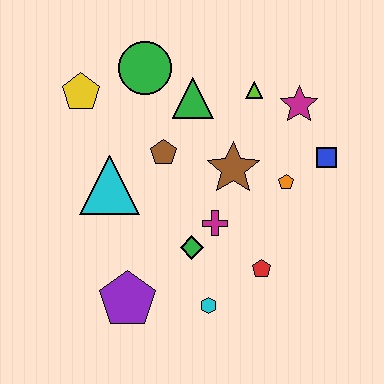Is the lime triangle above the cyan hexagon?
Yes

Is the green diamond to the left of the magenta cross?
Yes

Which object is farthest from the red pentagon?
The yellow pentagon is farthest from the red pentagon.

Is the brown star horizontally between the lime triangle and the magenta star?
No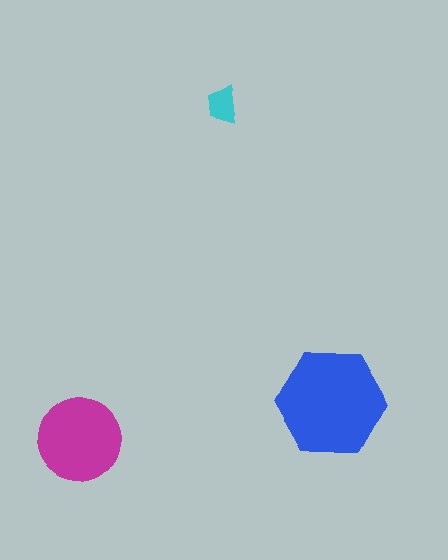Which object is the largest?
The blue hexagon.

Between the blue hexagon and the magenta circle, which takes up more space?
The blue hexagon.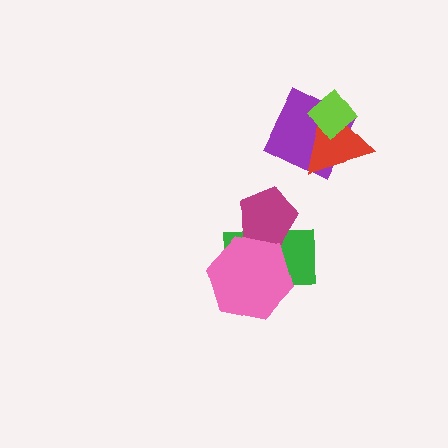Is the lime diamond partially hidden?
No, no other shape covers it.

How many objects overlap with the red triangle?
2 objects overlap with the red triangle.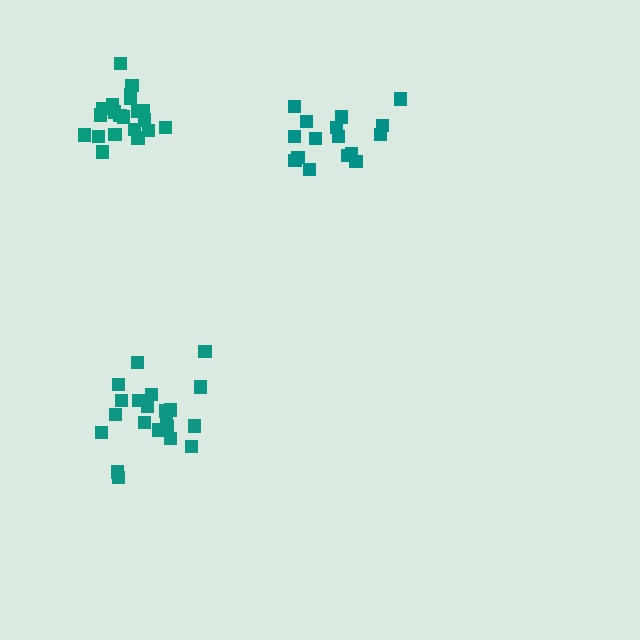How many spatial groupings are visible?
There are 3 spatial groupings.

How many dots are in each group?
Group 1: 21 dots, Group 2: 16 dots, Group 3: 21 dots (58 total).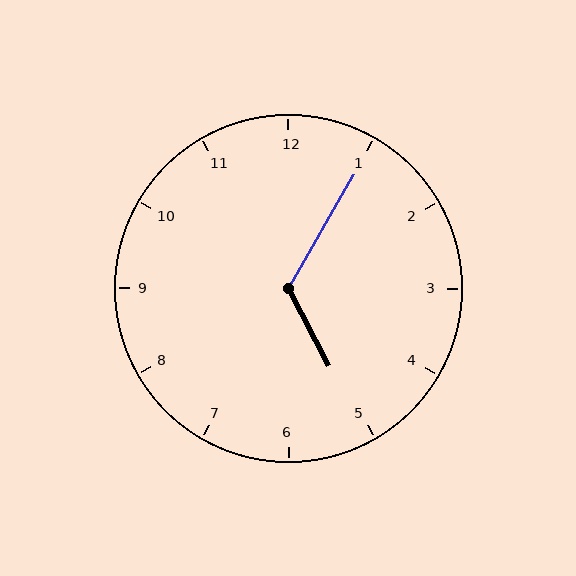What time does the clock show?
5:05.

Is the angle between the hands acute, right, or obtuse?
It is obtuse.